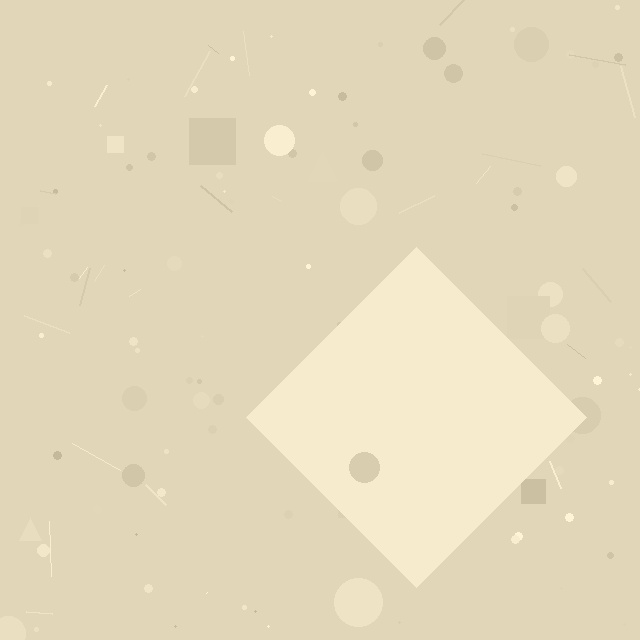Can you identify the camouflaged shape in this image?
The camouflaged shape is a diamond.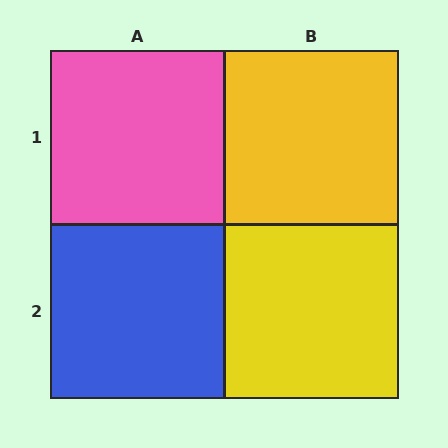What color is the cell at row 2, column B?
Yellow.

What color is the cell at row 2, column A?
Blue.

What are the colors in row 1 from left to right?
Pink, yellow.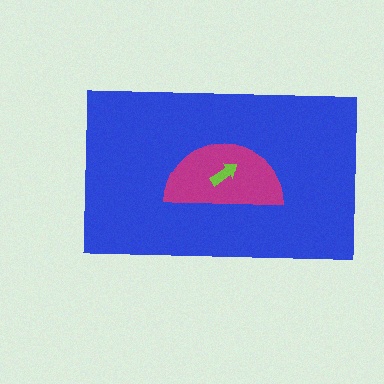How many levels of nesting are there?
3.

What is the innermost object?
The lime arrow.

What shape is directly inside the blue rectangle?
The magenta semicircle.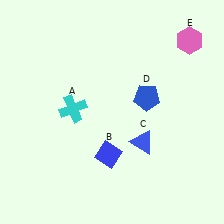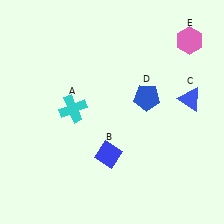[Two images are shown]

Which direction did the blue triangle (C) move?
The blue triangle (C) moved right.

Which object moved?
The blue triangle (C) moved right.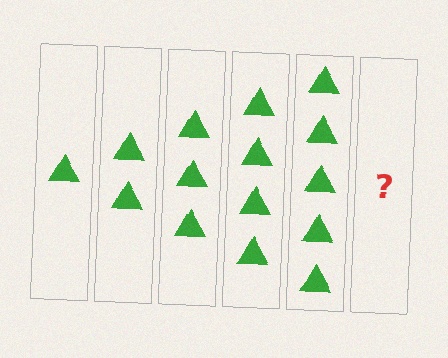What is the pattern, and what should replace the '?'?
The pattern is that each step adds one more triangle. The '?' should be 6 triangles.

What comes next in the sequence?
The next element should be 6 triangles.